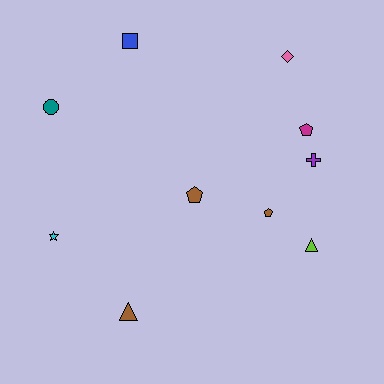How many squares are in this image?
There is 1 square.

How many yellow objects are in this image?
There are no yellow objects.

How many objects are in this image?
There are 10 objects.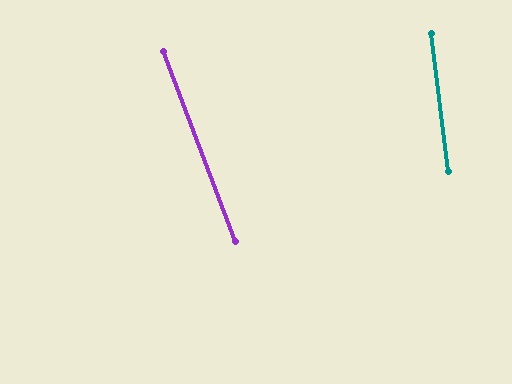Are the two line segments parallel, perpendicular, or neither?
Neither parallel nor perpendicular — they differ by about 13°.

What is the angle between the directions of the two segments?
Approximately 13 degrees.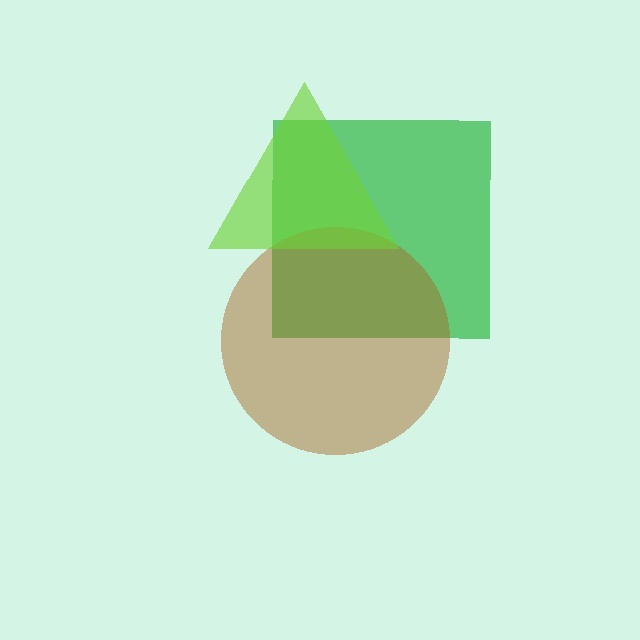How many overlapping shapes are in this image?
There are 3 overlapping shapes in the image.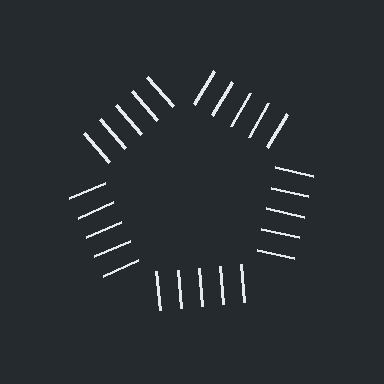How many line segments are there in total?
25 — 5 along each of the 5 edges.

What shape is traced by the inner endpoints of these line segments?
An illusory pentagon — the line segments terminate on its edges but no continuous stroke is drawn.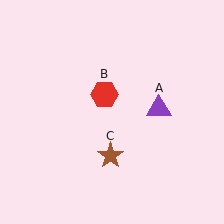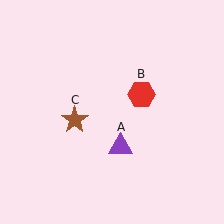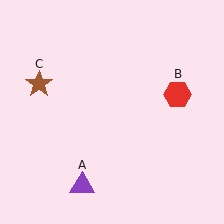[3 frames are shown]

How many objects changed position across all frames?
3 objects changed position: purple triangle (object A), red hexagon (object B), brown star (object C).